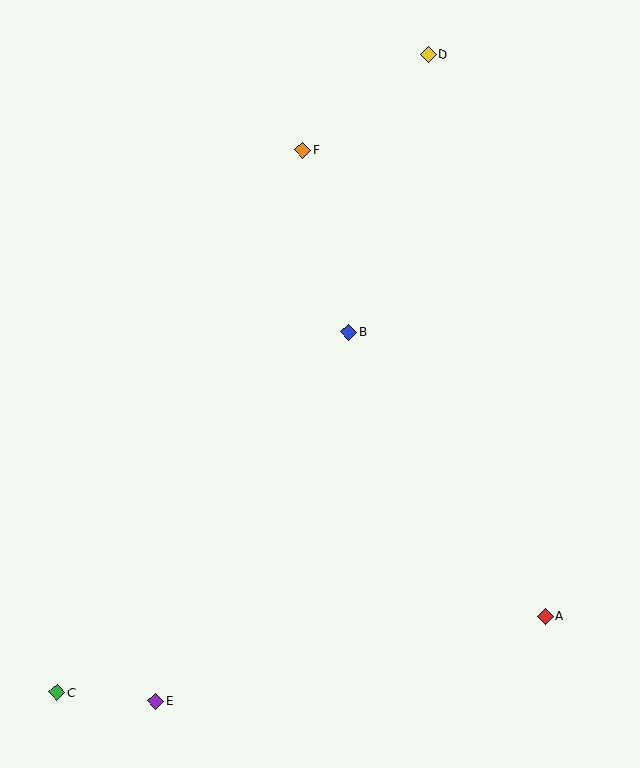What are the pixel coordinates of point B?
Point B is at (349, 332).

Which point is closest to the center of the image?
Point B at (349, 332) is closest to the center.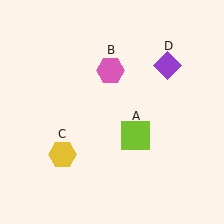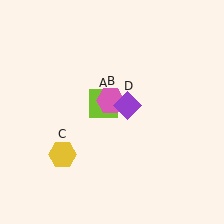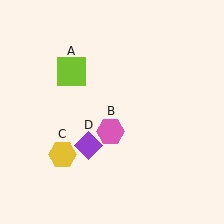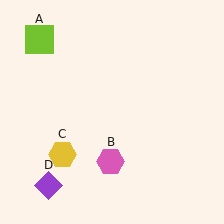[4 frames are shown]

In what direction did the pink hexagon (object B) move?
The pink hexagon (object B) moved down.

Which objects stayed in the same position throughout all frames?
Yellow hexagon (object C) remained stationary.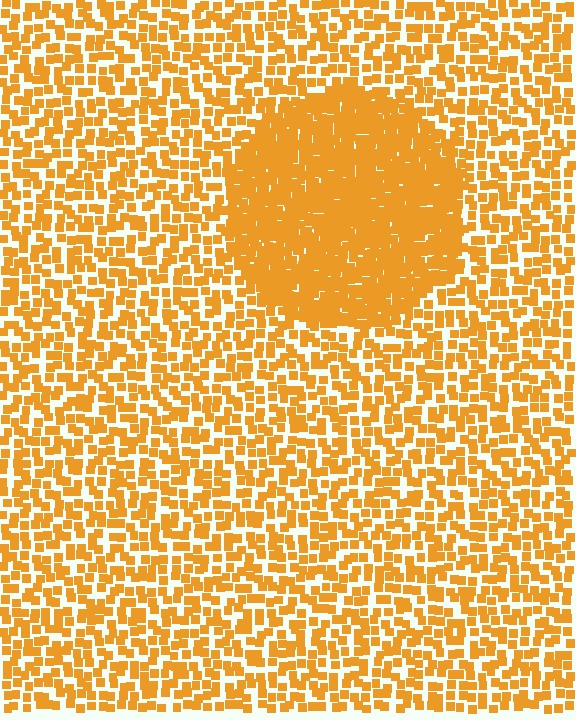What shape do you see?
I see a circle.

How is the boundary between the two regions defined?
The boundary is defined by a change in element density (approximately 2.2x ratio). All elements are the same color, size, and shape.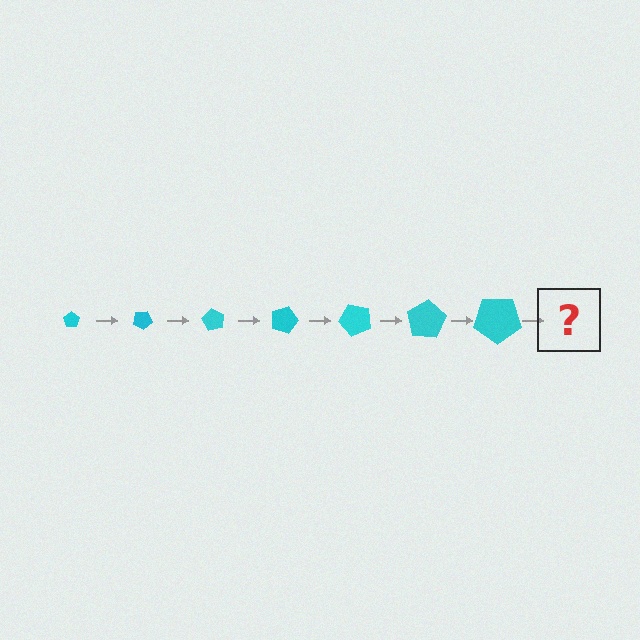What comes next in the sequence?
The next element should be a pentagon, larger than the previous one and rotated 210 degrees from the start.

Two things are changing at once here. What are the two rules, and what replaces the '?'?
The two rules are that the pentagon grows larger each step and it rotates 30 degrees each step. The '?' should be a pentagon, larger than the previous one and rotated 210 degrees from the start.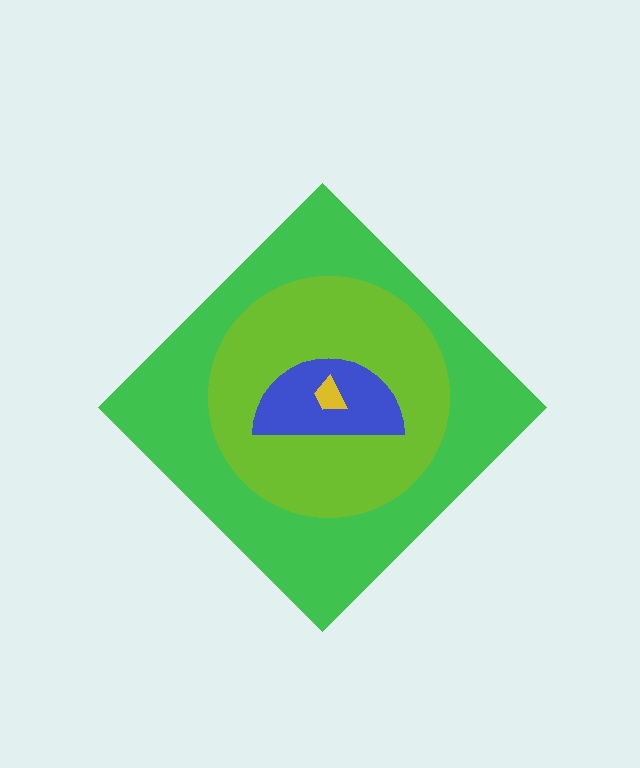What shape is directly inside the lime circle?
The blue semicircle.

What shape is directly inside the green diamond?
The lime circle.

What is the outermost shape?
The green diamond.